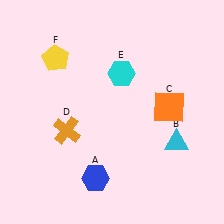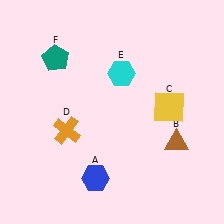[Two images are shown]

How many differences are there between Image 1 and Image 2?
There are 3 differences between the two images.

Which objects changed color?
B changed from cyan to brown. C changed from orange to yellow. F changed from yellow to teal.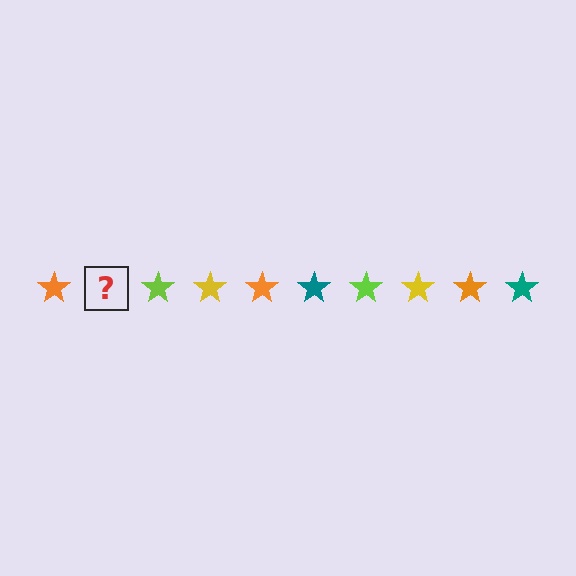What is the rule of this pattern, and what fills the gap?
The rule is that the pattern cycles through orange, teal, lime, yellow stars. The gap should be filled with a teal star.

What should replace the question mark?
The question mark should be replaced with a teal star.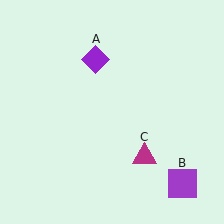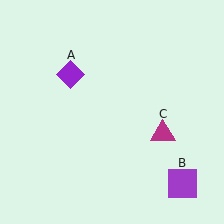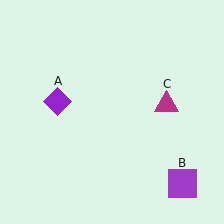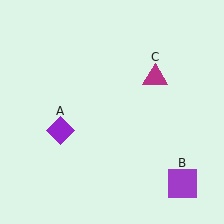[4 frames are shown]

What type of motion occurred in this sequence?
The purple diamond (object A), magenta triangle (object C) rotated counterclockwise around the center of the scene.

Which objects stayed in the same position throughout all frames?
Purple square (object B) remained stationary.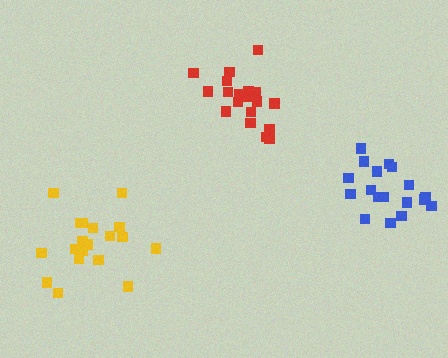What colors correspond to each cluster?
The clusters are colored: red, yellow, blue.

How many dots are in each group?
Group 1: 20 dots, Group 2: 19 dots, Group 3: 18 dots (57 total).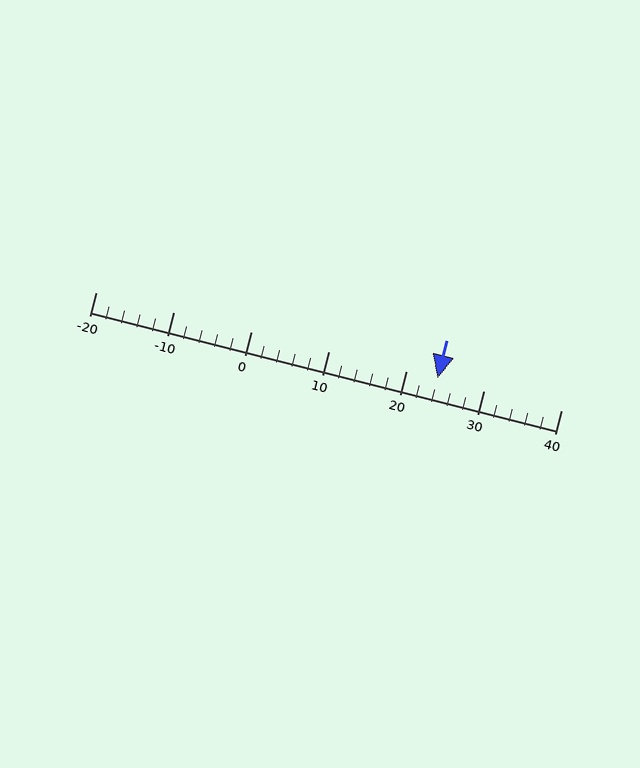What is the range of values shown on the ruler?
The ruler shows values from -20 to 40.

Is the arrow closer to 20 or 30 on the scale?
The arrow is closer to 20.